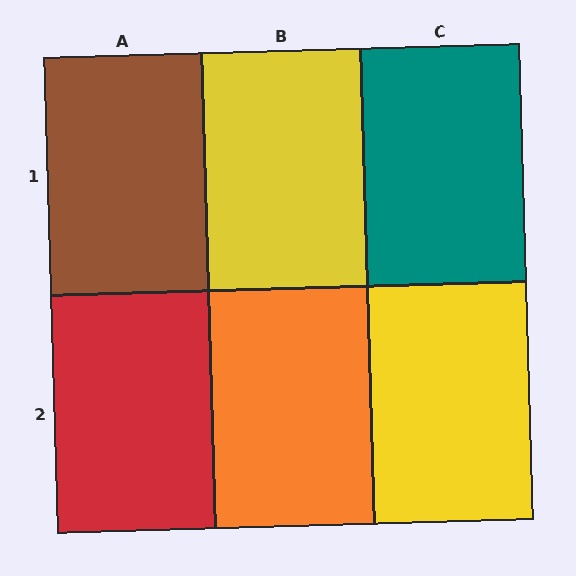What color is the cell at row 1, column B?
Yellow.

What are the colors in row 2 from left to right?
Red, orange, yellow.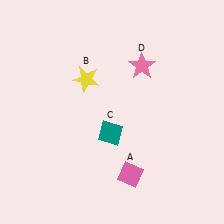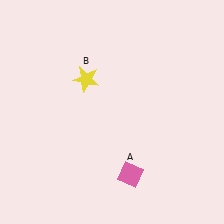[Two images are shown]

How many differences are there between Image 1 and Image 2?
There are 2 differences between the two images.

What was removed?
The pink star (D), the teal diamond (C) were removed in Image 2.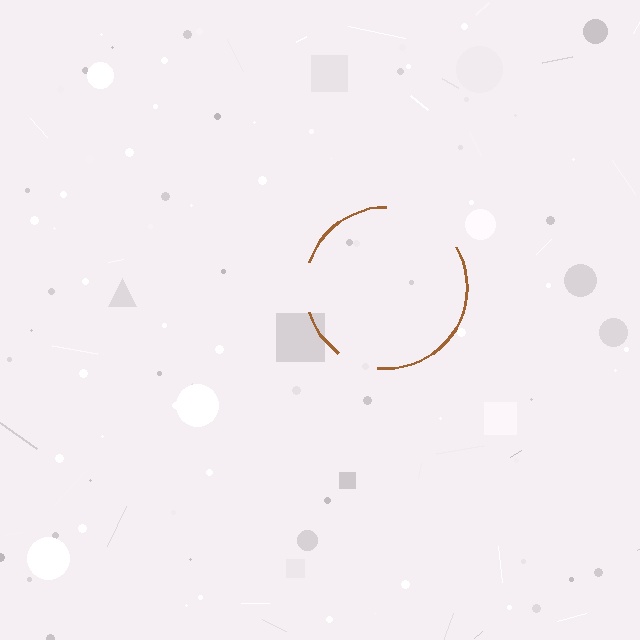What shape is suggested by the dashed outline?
The dashed outline suggests a circle.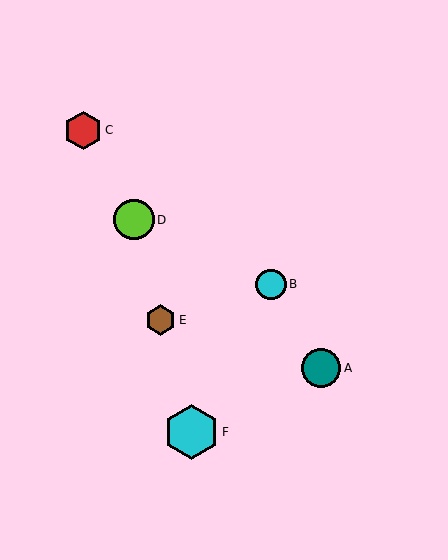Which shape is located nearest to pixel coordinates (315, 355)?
The teal circle (labeled A) at (321, 368) is nearest to that location.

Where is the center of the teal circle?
The center of the teal circle is at (321, 368).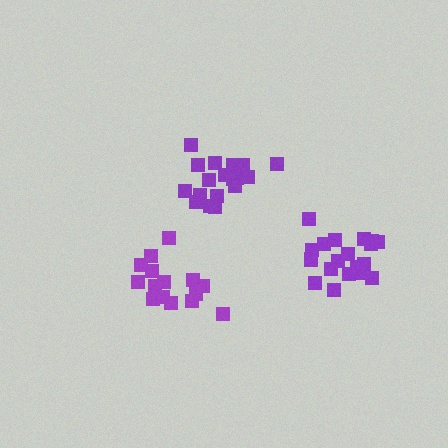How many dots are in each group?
Group 1: 20 dots, Group 2: 15 dots, Group 3: 20 dots (55 total).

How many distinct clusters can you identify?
There are 3 distinct clusters.